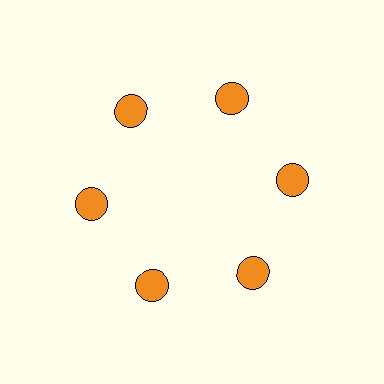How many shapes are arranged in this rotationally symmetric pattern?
There are 6 shapes, arranged in 6 groups of 1.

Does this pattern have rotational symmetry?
Yes, this pattern has 6-fold rotational symmetry. It looks the same after rotating 60 degrees around the center.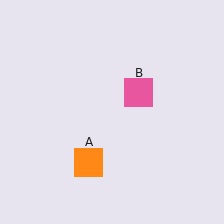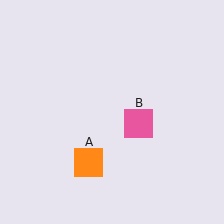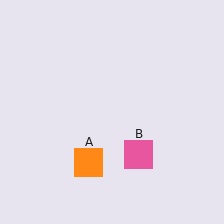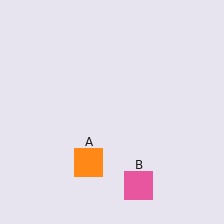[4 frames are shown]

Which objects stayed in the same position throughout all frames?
Orange square (object A) remained stationary.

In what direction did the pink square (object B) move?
The pink square (object B) moved down.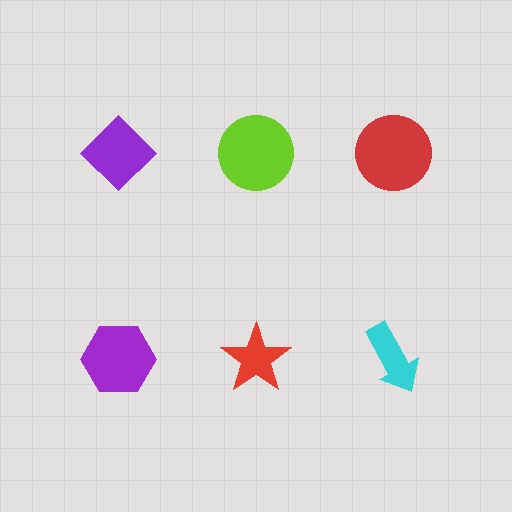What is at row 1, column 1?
A purple diamond.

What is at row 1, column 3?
A red circle.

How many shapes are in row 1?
3 shapes.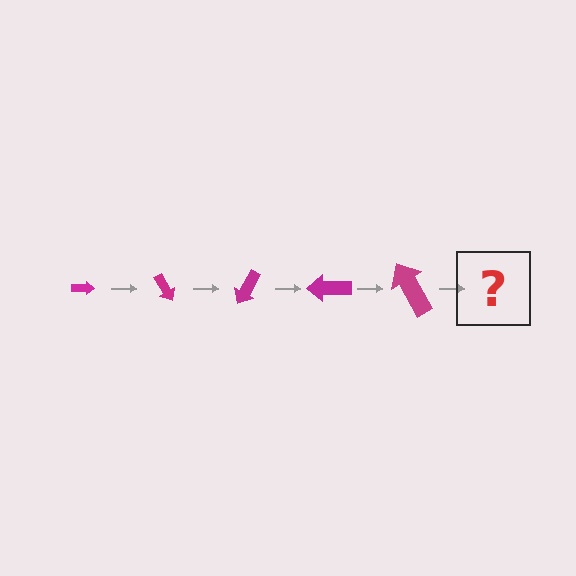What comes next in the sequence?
The next element should be an arrow, larger than the previous one and rotated 300 degrees from the start.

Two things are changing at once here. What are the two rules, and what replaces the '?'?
The two rules are that the arrow grows larger each step and it rotates 60 degrees each step. The '?' should be an arrow, larger than the previous one and rotated 300 degrees from the start.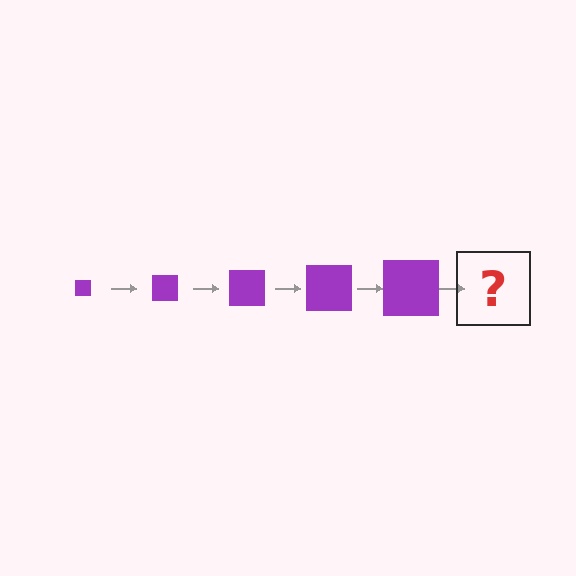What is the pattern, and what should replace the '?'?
The pattern is that the square gets progressively larger each step. The '?' should be a purple square, larger than the previous one.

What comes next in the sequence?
The next element should be a purple square, larger than the previous one.